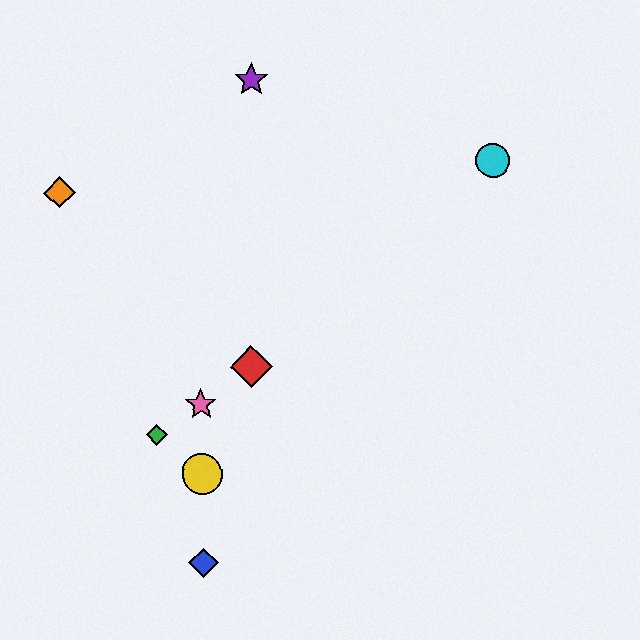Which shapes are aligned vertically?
The blue diamond, the yellow circle, the pink star are aligned vertically.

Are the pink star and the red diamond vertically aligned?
No, the pink star is at x≈201 and the red diamond is at x≈251.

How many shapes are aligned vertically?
3 shapes (the blue diamond, the yellow circle, the pink star) are aligned vertically.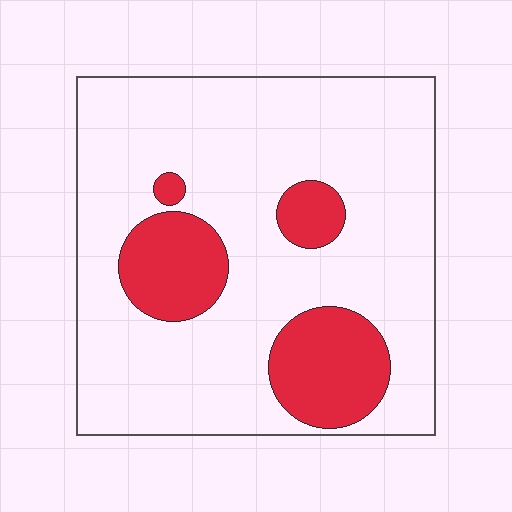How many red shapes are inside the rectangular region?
4.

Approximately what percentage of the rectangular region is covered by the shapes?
Approximately 20%.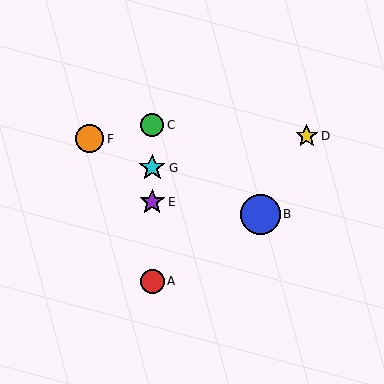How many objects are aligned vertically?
4 objects (A, C, E, G) are aligned vertically.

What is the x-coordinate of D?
Object D is at x≈307.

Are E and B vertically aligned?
No, E is at x≈152 and B is at x≈260.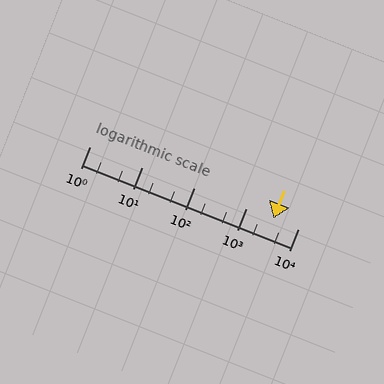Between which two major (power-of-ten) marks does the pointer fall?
The pointer is between 1000 and 10000.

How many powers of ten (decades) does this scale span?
The scale spans 4 decades, from 1 to 10000.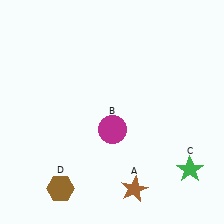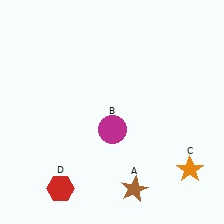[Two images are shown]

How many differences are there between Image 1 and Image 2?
There are 2 differences between the two images.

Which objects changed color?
C changed from green to orange. D changed from brown to red.